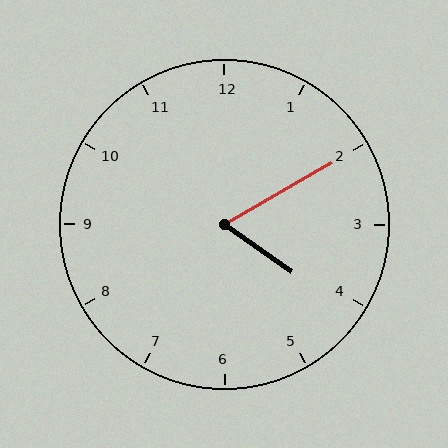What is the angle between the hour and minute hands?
Approximately 65 degrees.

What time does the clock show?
4:10.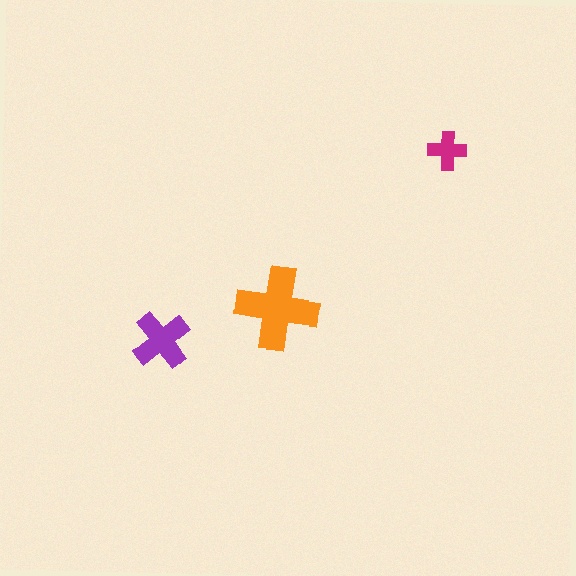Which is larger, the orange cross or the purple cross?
The orange one.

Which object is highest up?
The magenta cross is topmost.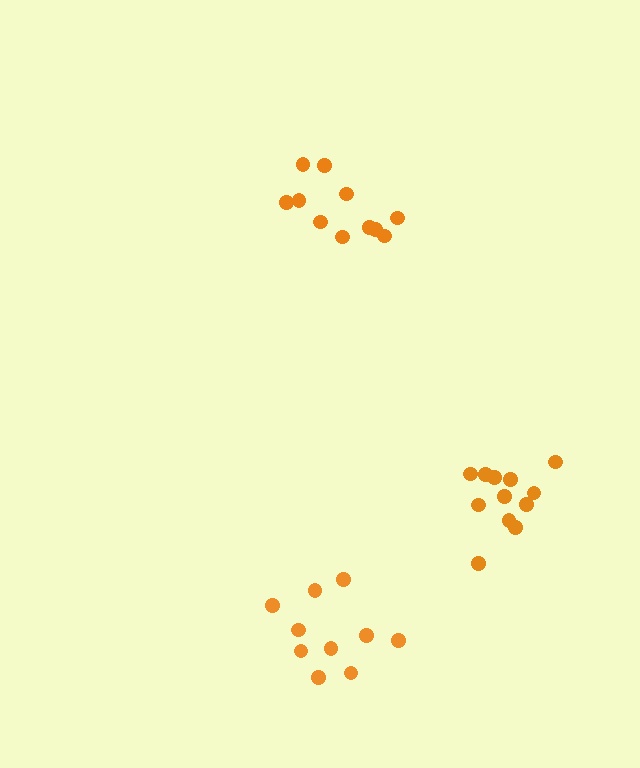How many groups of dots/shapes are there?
There are 3 groups.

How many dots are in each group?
Group 1: 11 dots, Group 2: 10 dots, Group 3: 12 dots (33 total).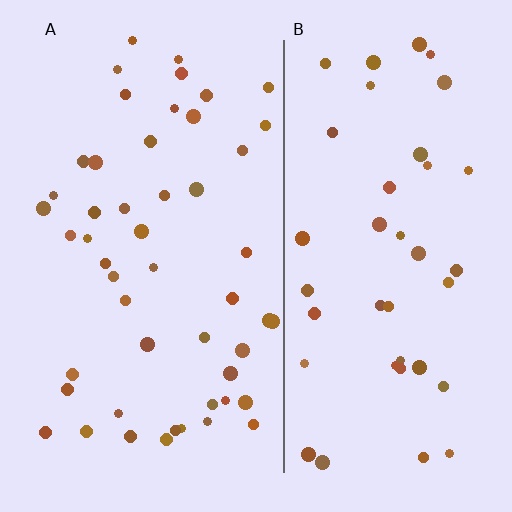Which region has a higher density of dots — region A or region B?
A (the left).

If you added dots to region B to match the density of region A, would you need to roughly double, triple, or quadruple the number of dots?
Approximately double.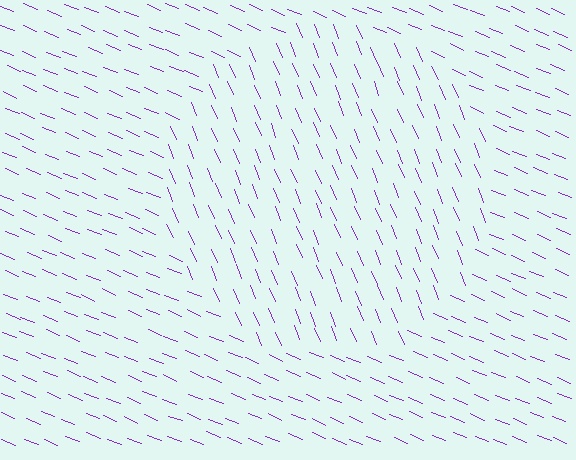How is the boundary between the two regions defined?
The boundary is defined purely by a change in line orientation (approximately 45 degrees difference). All lines are the same color and thickness.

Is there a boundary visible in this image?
Yes, there is a texture boundary formed by a change in line orientation.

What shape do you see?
I see a circle.